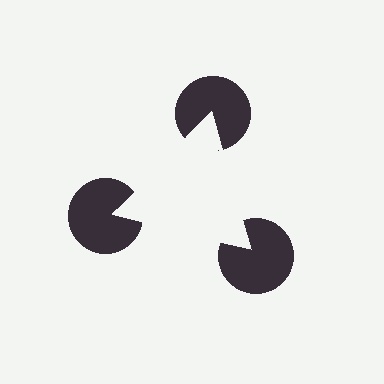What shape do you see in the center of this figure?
An illusory triangle — its edges are inferred from the aligned wedge cuts in the pac-man discs, not physically drawn.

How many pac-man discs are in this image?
There are 3 — one at each vertex of the illusory triangle.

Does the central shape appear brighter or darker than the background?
It typically appears slightly brighter than the background, even though no actual brightness change is drawn.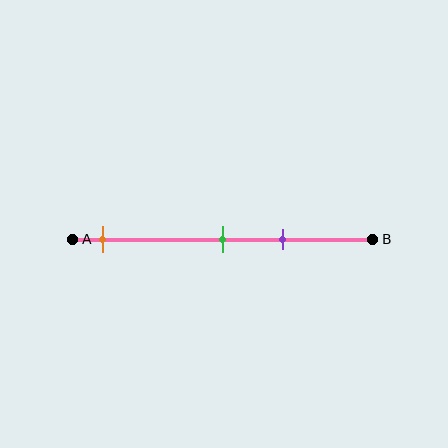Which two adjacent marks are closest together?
The green and purple marks are the closest adjacent pair.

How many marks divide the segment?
There are 3 marks dividing the segment.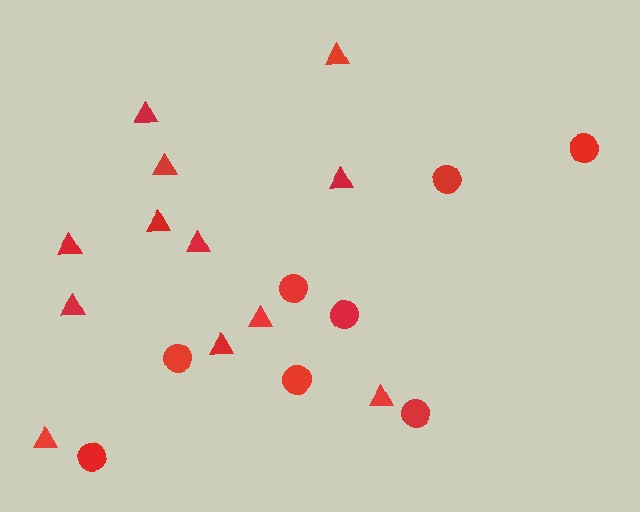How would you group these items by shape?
There are 2 groups: one group of circles (8) and one group of triangles (12).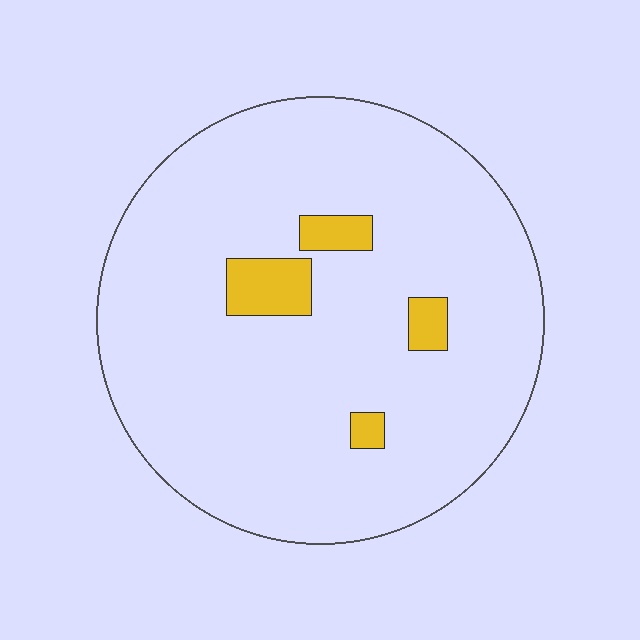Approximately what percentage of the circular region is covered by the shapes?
Approximately 5%.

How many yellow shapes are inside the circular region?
4.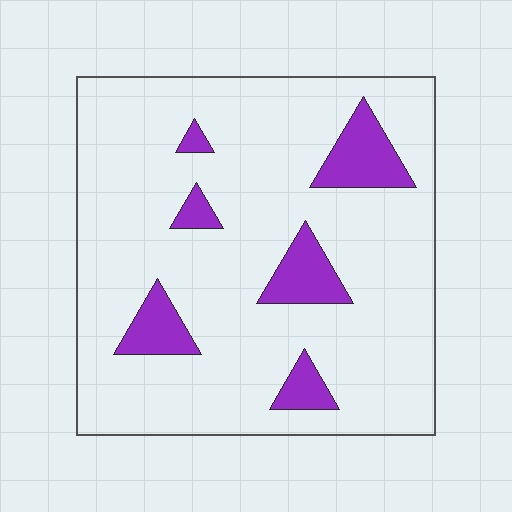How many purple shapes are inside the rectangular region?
6.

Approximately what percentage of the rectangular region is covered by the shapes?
Approximately 15%.